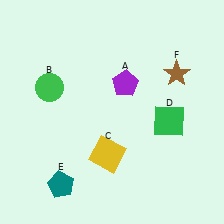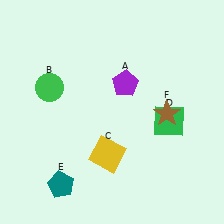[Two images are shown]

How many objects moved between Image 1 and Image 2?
1 object moved between the two images.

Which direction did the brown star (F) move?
The brown star (F) moved down.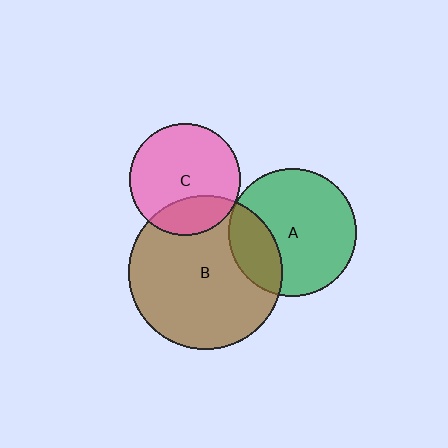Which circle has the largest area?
Circle B (brown).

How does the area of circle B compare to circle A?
Approximately 1.5 times.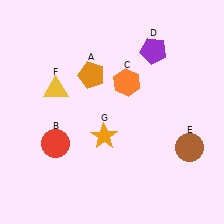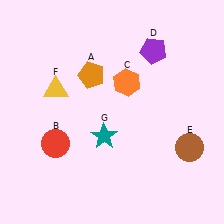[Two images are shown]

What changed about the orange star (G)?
In Image 1, G is orange. In Image 2, it changed to teal.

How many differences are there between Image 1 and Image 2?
There is 1 difference between the two images.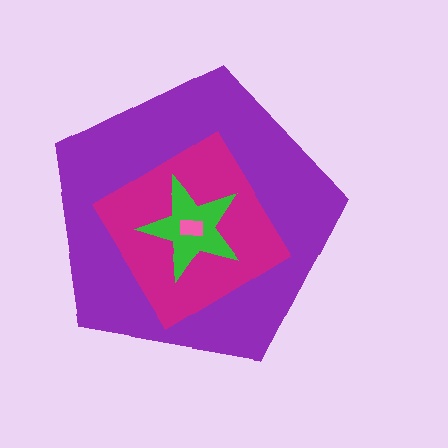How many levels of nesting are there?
4.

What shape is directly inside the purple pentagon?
The magenta diamond.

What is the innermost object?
The pink rectangle.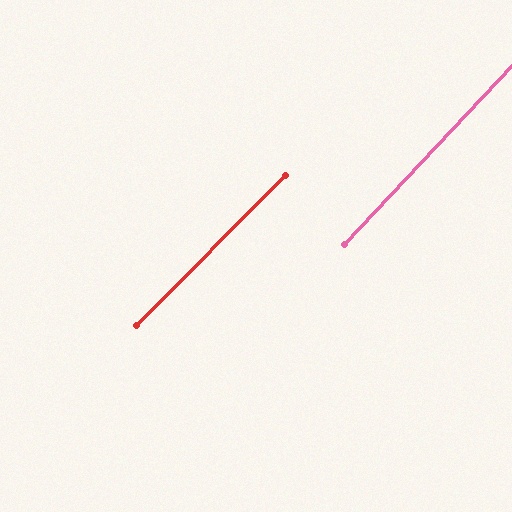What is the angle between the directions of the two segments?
Approximately 1 degree.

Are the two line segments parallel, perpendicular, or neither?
Parallel — their directions differ by only 1.5°.